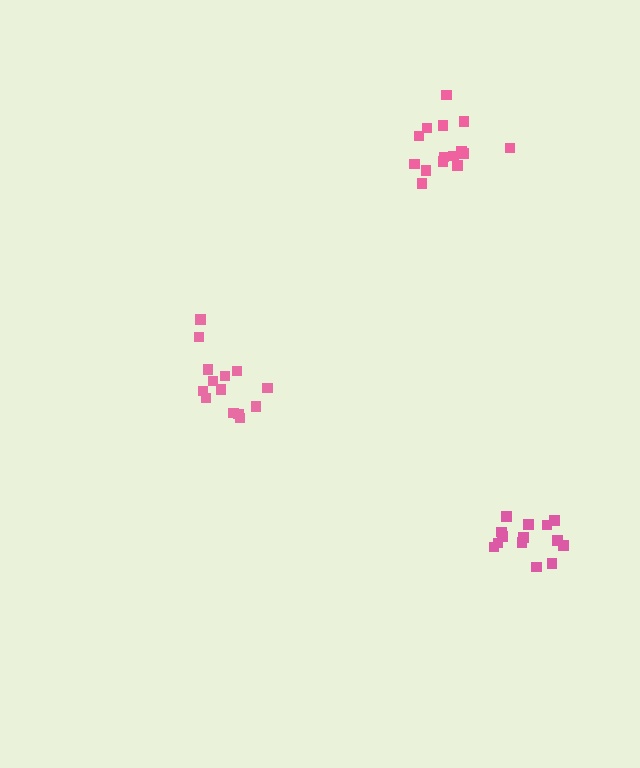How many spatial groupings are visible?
There are 3 spatial groupings.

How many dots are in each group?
Group 1: 15 dots, Group 2: 14 dots, Group 3: 14 dots (43 total).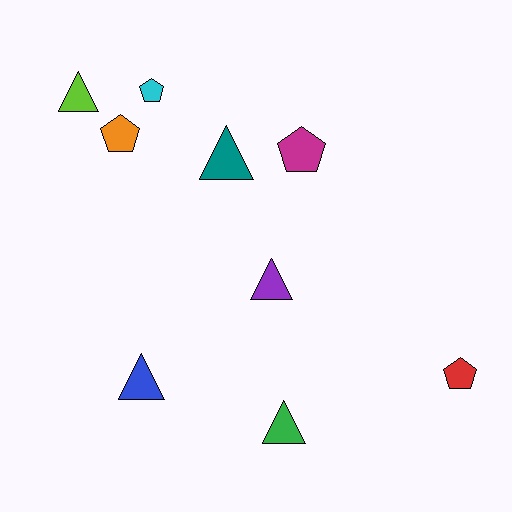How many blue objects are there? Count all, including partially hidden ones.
There is 1 blue object.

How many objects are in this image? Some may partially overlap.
There are 9 objects.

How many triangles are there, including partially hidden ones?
There are 5 triangles.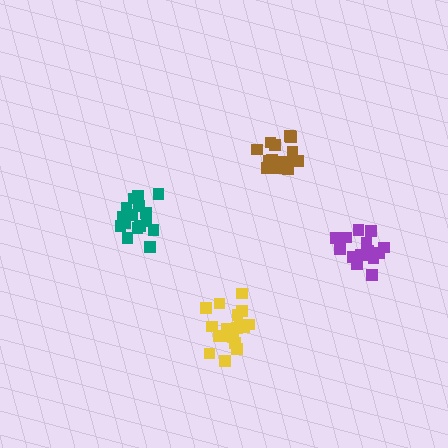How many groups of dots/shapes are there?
There are 4 groups.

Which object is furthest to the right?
The purple cluster is rightmost.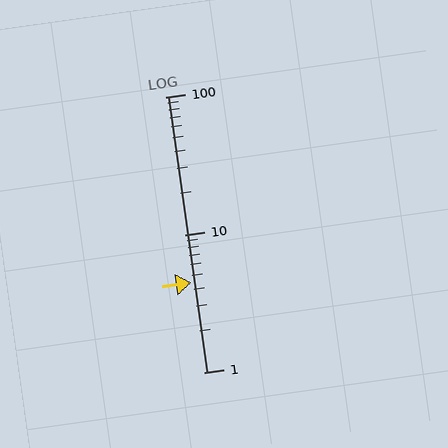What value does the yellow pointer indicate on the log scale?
The pointer indicates approximately 4.5.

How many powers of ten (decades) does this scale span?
The scale spans 2 decades, from 1 to 100.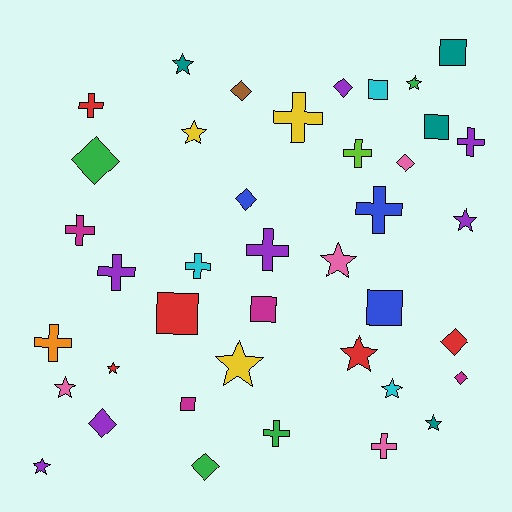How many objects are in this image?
There are 40 objects.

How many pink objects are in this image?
There are 4 pink objects.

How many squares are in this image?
There are 7 squares.